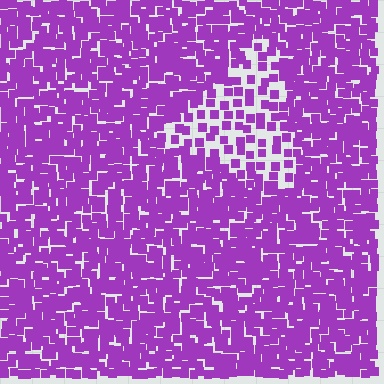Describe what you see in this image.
The image contains small purple elements arranged at two different densities. A triangle-shaped region is visible where the elements are less densely packed than the surrounding area.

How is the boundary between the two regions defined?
The boundary is defined by a change in element density (approximately 2.2x ratio). All elements are the same color, size, and shape.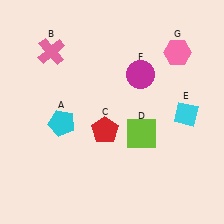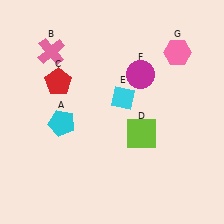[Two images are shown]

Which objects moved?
The objects that moved are: the red pentagon (C), the cyan diamond (E).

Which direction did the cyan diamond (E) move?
The cyan diamond (E) moved left.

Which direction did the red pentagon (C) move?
The red pentagon (C) moved up.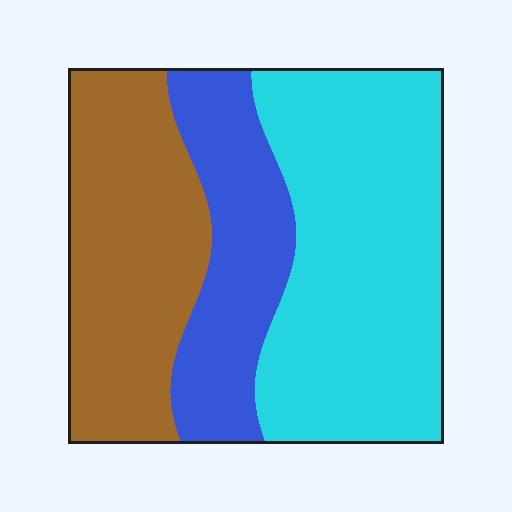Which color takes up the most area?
Cyan, at roughly 45%.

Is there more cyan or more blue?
Cyan.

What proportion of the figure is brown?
Brown takes up between a quarter and a half of the figure.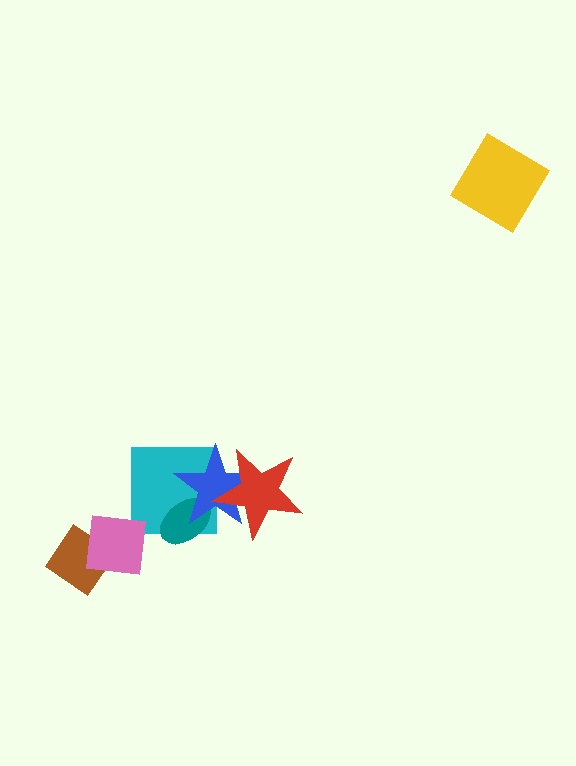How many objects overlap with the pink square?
1 object overlaps with the pink square.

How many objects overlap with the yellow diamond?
0 objects overlap with the yellow diamond.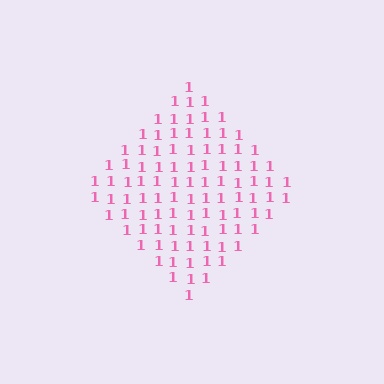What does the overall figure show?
The overall figure shows a diamond.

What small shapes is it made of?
It is made of small digit 1's.